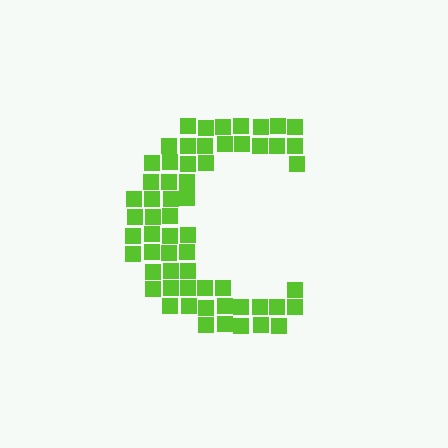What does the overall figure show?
The overall figure shows the letter C.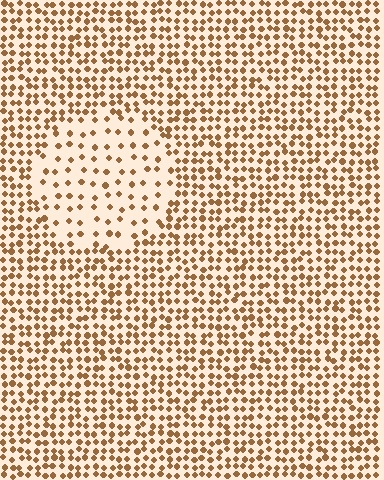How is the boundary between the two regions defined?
The boundary is defined by a change in element density (approximately 2.3x ratio). All elements are the same color, size, and shape.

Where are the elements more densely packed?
The elements are more densely packed outside the circle boundary.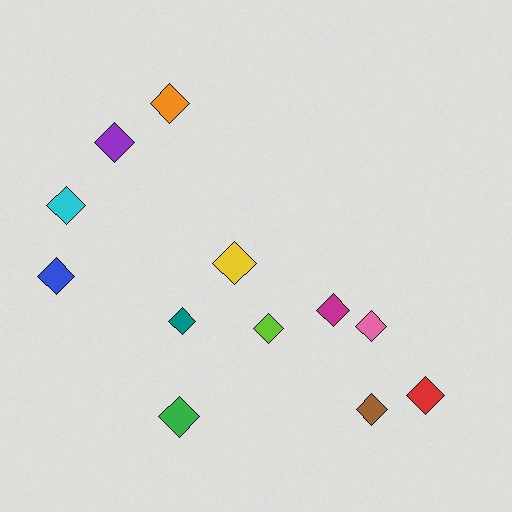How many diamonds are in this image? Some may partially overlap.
There are 12 diamonds.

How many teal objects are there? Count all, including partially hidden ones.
There is 1 teal object.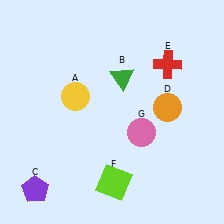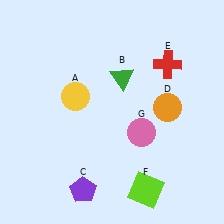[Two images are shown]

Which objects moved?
The objects that moved are: the purple pentagon (C), the lime square (F).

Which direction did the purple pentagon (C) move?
The purple pentagon (C) moved right.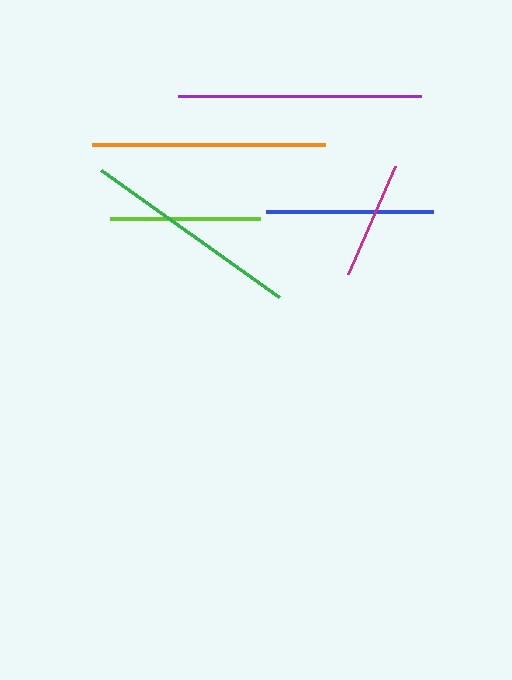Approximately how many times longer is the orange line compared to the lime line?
The orange line is approximately 1.6 times the length of the lime line.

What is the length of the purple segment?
The purple segment is approximately 244 pixels long.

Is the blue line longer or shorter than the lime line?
The blue line is longer than the lime line.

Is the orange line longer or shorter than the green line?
The orange line is longer than the green line.